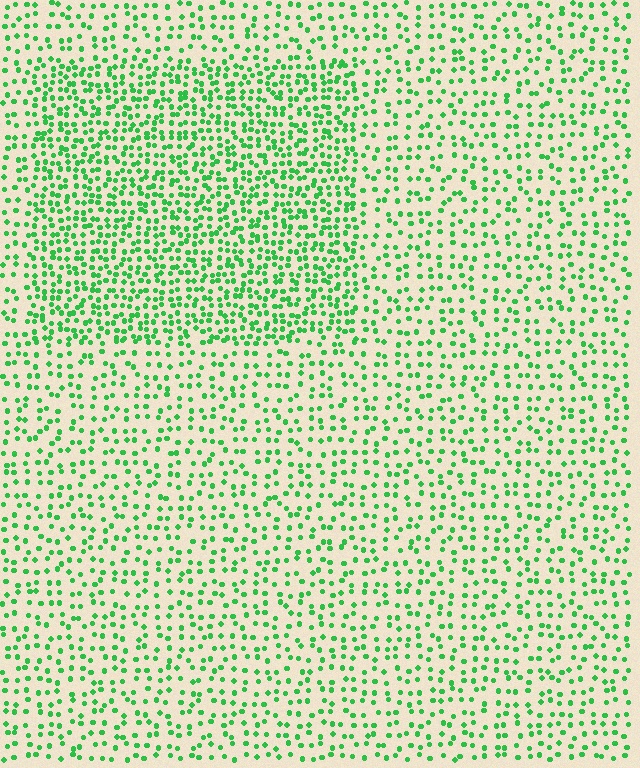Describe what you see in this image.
The image contains small green elements arranged at two different densities. A rectangle-shaped region is visible where the elements are more densely packed than the surrounding area.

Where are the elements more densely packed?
The elements are more densely packed inside the rectangle boundary.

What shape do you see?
I see a rectangle.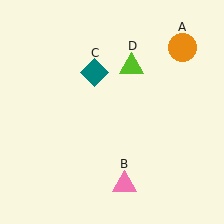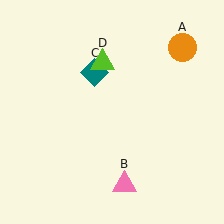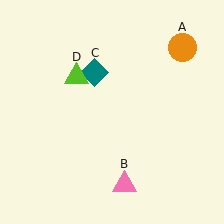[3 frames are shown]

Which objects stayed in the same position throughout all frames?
Orange circle (object A) and pink triangle (object B) and teal diamond (object C) remained stationary.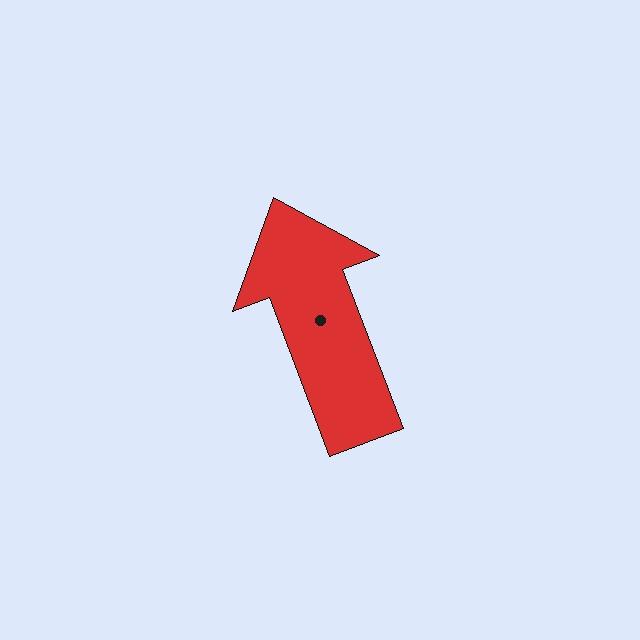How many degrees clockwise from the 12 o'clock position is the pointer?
Approximately 339 degrees.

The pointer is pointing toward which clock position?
Roughly 11 o'clock.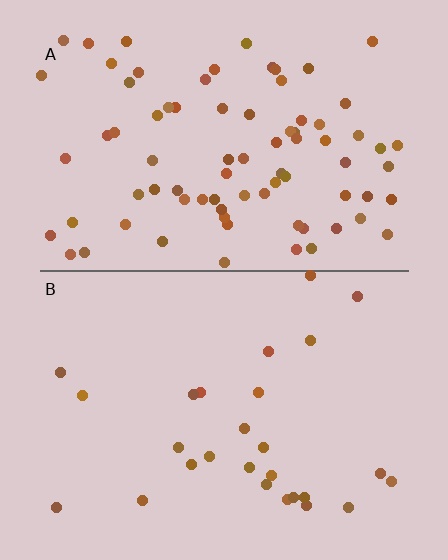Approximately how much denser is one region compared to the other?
Approximately 3.0× — region A over region B.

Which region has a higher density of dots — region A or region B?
A (the top).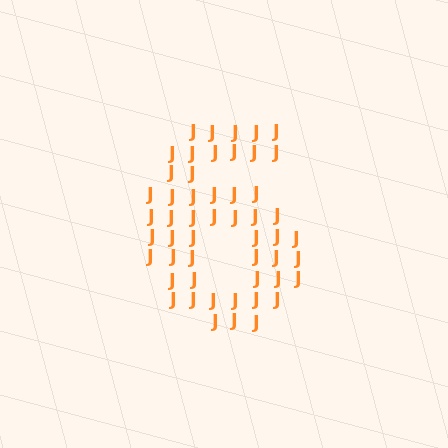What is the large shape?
The large shape is the digit 6.